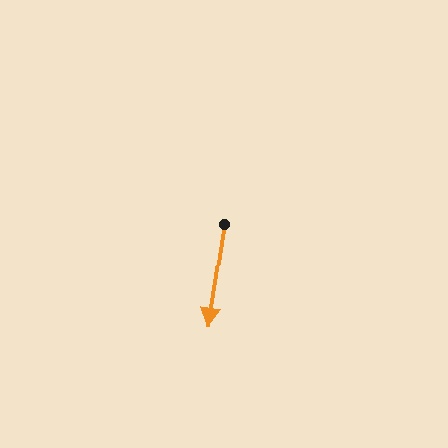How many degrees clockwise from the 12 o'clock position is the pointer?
Approximately 189 degrees.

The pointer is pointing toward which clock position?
Roughly 6 o'clock.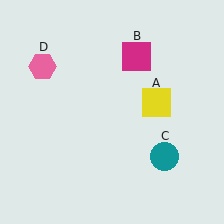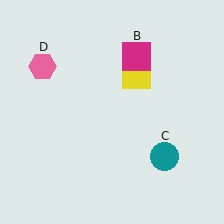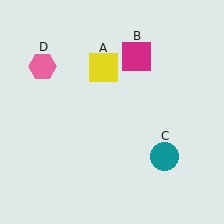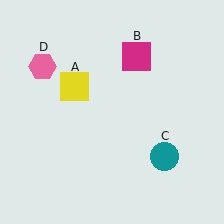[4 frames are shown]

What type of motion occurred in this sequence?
The yellow square (object A) rotated counterclockwise around the center of the scene.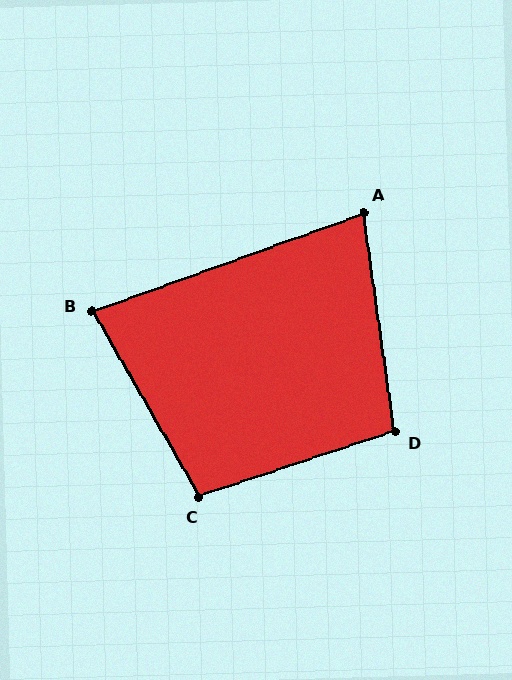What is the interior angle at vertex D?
Approximately 100 degrees (obtuse).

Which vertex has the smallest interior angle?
A, at approximately 78 degrees.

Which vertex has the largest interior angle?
C, at approximately 102 degrees.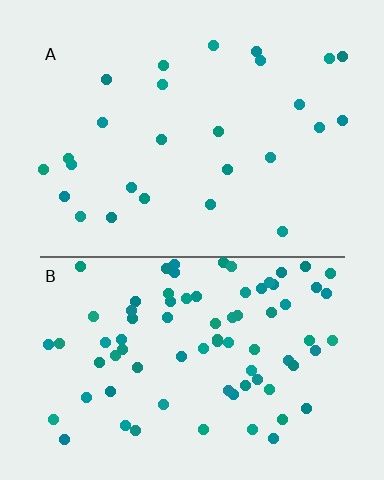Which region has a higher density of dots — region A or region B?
B (the bottom).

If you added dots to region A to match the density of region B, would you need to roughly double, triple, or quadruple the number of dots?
Approximately triple.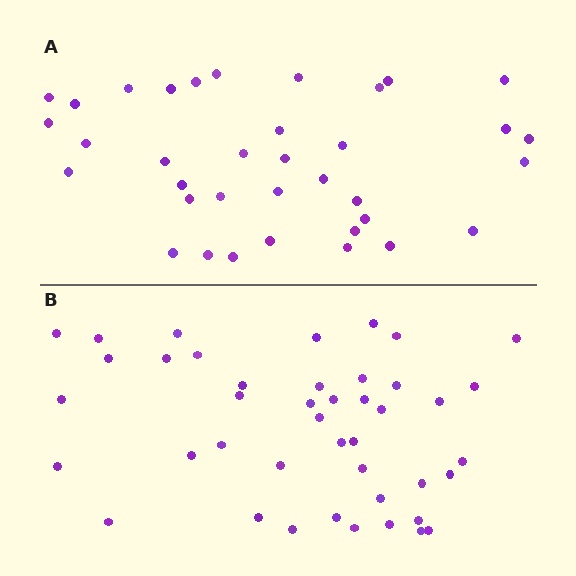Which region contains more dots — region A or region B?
Region B (the bottom region) has more dots.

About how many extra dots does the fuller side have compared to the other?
Region B has roughly 8 or so more dots than region A.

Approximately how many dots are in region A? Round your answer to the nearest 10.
About 40 dots. (The exact count is 36, which rounds to 40.)